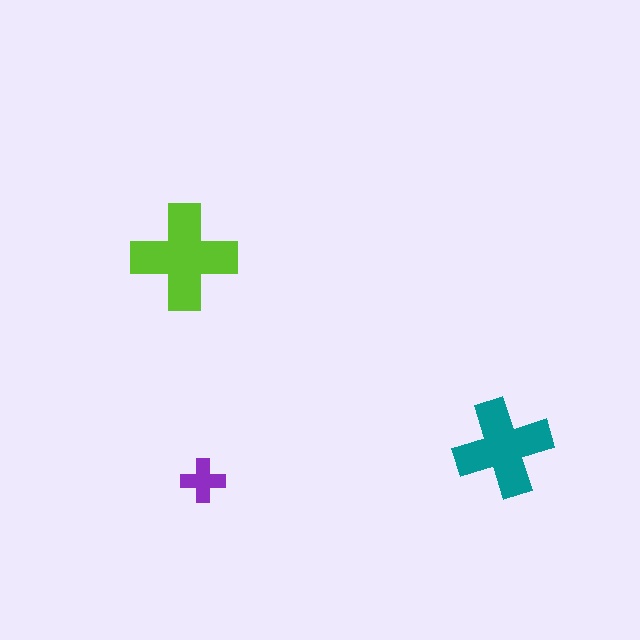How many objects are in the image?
There are 3 objects in the image.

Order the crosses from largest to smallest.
the lime one, the teal one, the purple one.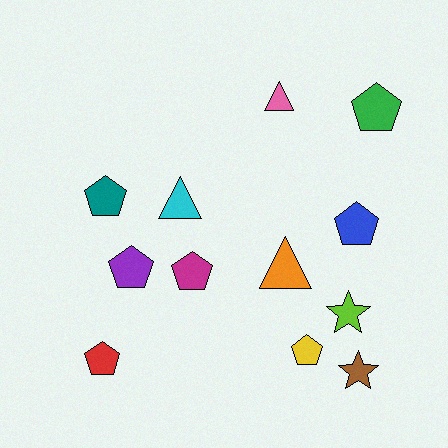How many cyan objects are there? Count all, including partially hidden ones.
There is 1 cyan object.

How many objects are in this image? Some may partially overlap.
There are 12 objects.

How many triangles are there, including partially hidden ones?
There are 3 triangles.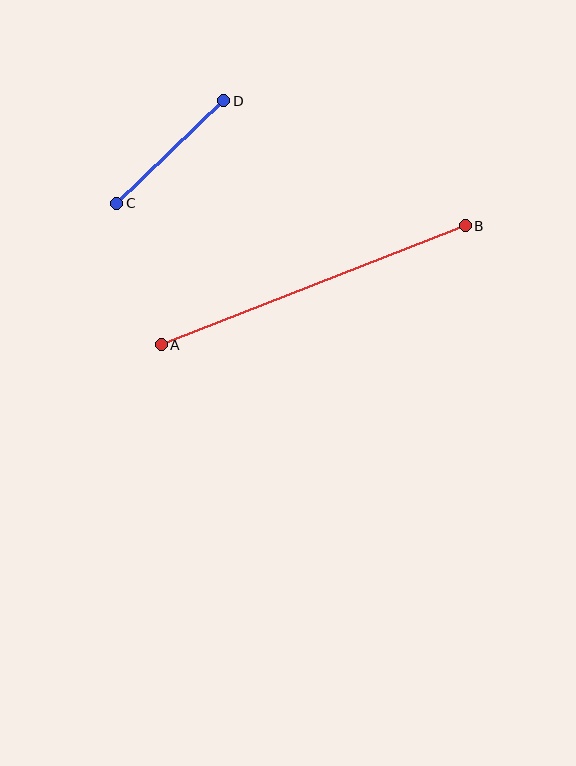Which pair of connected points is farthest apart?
Points A and B are farthest apart.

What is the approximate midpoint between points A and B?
The midpoint is at approximately (313, 285) pixels.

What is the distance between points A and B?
The distance is approximately 327 pixels.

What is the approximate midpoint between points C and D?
The midpoint is at approximately (170, 152) pixels.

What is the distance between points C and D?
The distance is approximately 148 pixels.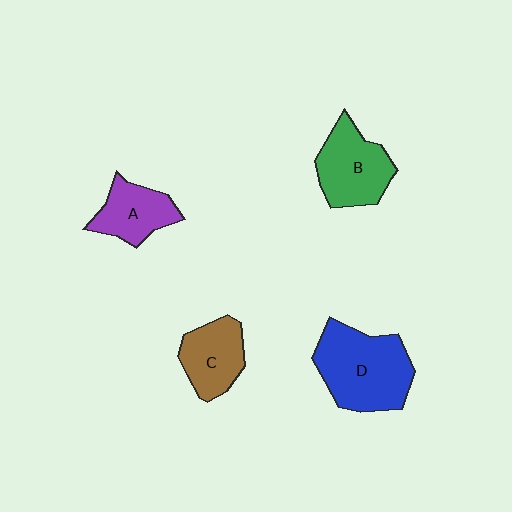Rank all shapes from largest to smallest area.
From largest to smallest: D (blue), B (green), C (brown), A (purple).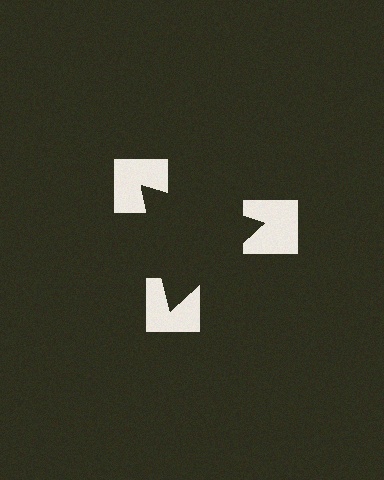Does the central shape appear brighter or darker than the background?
It typically appears slightly darker than the background, even though no actual brightness change is drawn.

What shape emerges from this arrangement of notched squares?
An illusory triangle — its edges are inferred from the aligned wedge cuts in the notched squares, not physically drawn.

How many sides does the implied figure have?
3 sides.